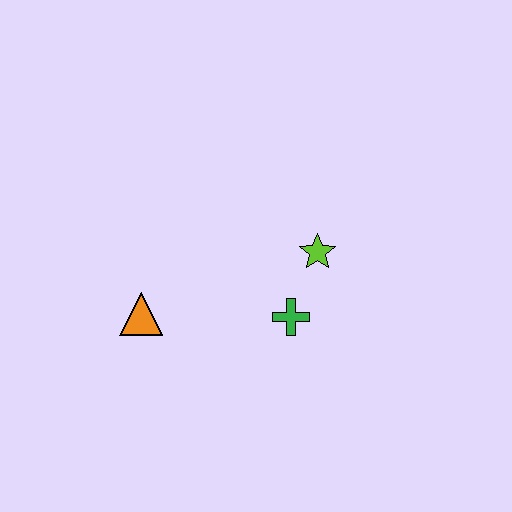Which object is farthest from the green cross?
The orange triangle is farthest from the green cross.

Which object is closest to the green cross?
The lime star is closest to the green cross.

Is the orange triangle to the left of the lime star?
Yes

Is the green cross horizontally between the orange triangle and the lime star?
Yes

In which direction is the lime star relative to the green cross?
The lime star is above the green cross.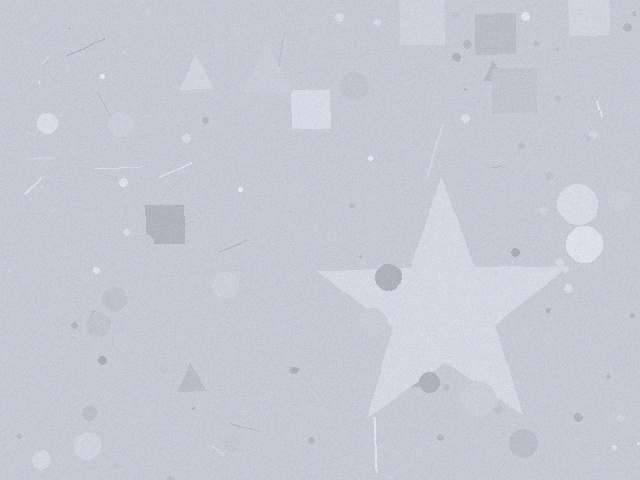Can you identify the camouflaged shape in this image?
The camouflaged shape is a star.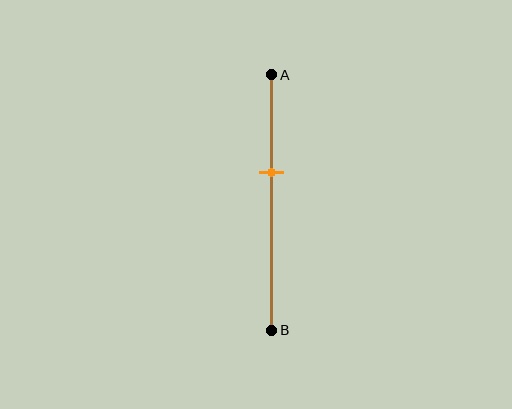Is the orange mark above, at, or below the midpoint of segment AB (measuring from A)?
The orange mark is above the midpoint of segment AB.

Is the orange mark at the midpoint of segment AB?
No, the mark is at about 40% from A, not at the 50% midpoint.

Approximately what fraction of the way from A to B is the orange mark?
The orange mark is approximately 40% of the way from A to B.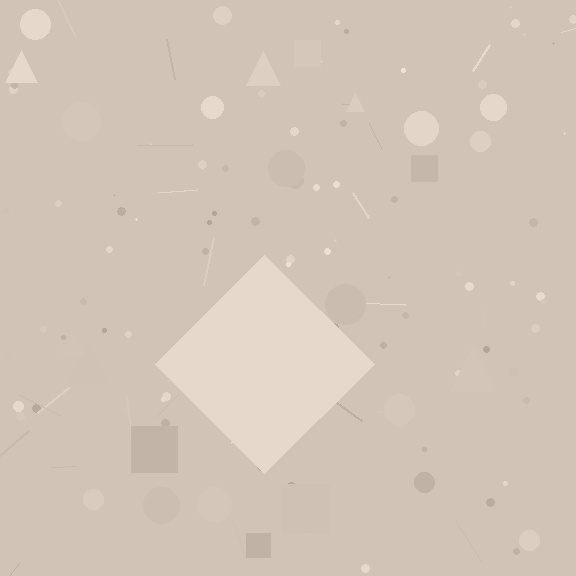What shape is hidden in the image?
A diamond is hidden in the image.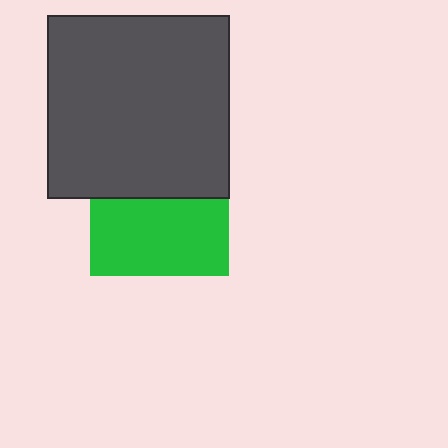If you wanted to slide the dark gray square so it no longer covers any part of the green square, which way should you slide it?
Slide it up — that is the most direct way to separate the two shapes.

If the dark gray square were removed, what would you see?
You would see the complete green square.